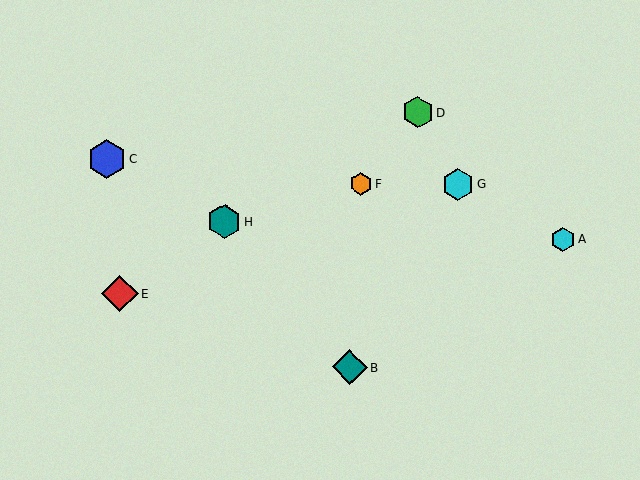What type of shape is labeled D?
Shape D is a green hexagon.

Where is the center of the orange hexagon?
The center of the orange hexagon is at (361, 184).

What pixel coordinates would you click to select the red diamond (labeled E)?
Click at (120, 294) to select the red diamond E.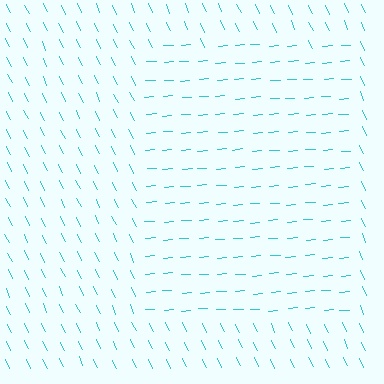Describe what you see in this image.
The image is filled with small cyan line segments. A rectangle region in the image has lines oriented differently from the surrounding lines, creating a visible texture boundary.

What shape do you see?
I see a rectangle.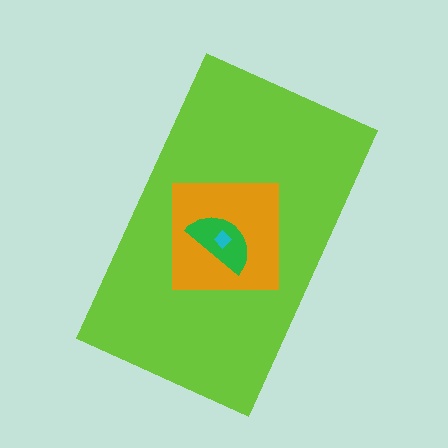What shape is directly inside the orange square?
The green semicircle.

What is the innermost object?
The cyan diamond.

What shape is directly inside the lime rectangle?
The orange square.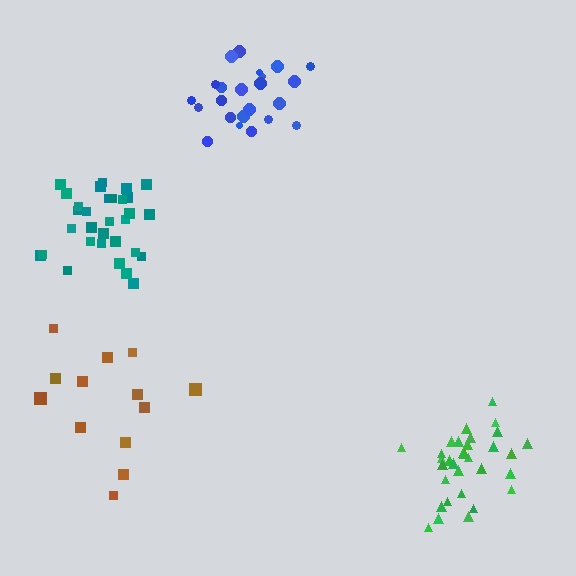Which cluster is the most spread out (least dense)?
Brown.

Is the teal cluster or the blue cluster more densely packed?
Teal.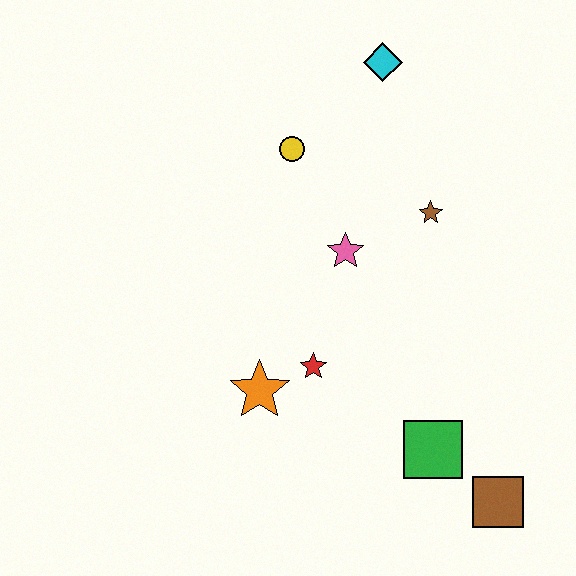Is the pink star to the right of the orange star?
Yes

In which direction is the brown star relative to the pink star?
The brown star is to the right of the pink star.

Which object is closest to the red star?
The orange star is closest to the red star.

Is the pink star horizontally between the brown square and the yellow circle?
Yes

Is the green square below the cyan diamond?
Yes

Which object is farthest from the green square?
The cyan diamond is farthest from the green square.